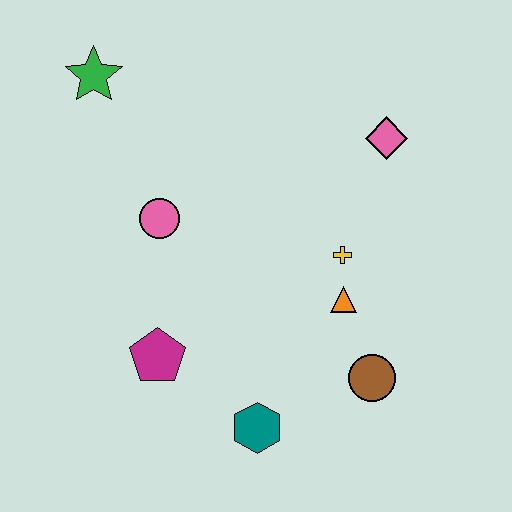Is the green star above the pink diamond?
Yes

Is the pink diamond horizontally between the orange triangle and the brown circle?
No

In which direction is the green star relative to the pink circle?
The green star is above the pink circle.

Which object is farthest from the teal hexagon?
The green star is farthest from the teal hexagon.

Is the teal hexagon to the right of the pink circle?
Yes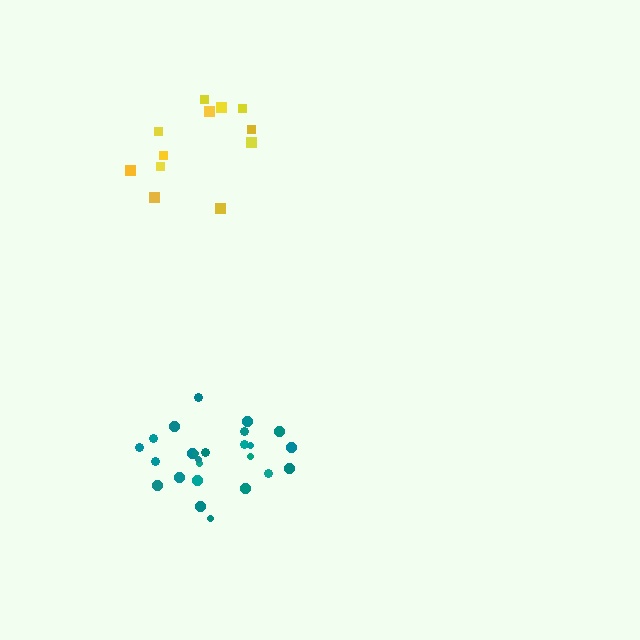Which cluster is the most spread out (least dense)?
Yellow.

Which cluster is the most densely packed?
Teal.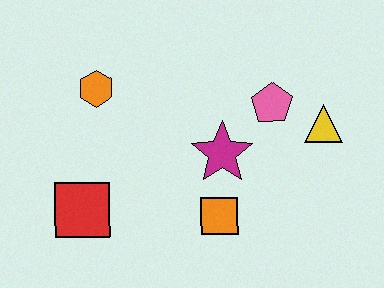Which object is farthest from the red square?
The yellow triangle is farthest from the red square.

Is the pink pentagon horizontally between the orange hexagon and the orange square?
No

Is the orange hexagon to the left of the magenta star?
Yes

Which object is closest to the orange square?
The magenta star is closest to the orange square.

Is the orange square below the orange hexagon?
Yes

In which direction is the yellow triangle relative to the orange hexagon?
The yellow triangle is to the right of the orange hexagon.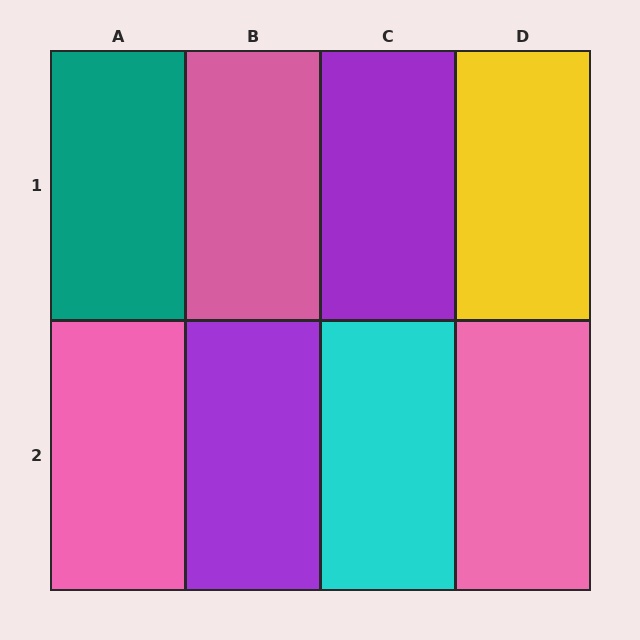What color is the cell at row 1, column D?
Yellow.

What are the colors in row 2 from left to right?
Pink, purple, cyan, pink.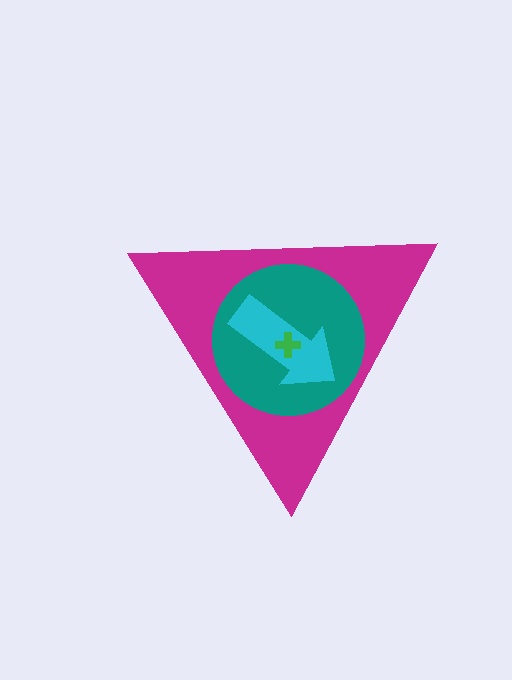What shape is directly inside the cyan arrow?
The green cross.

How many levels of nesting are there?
4.